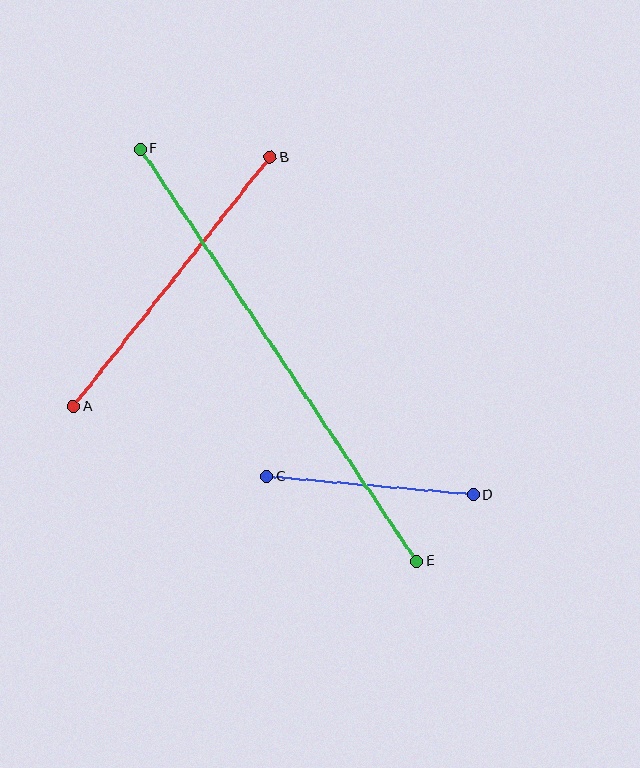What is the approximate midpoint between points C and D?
The midpoint is at approximately (370, 486) pixels.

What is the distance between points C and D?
The distance is approximately 207 pixels.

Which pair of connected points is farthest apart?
Points E and F are farthest apart.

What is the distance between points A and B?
The distance is approximately 318 pixels.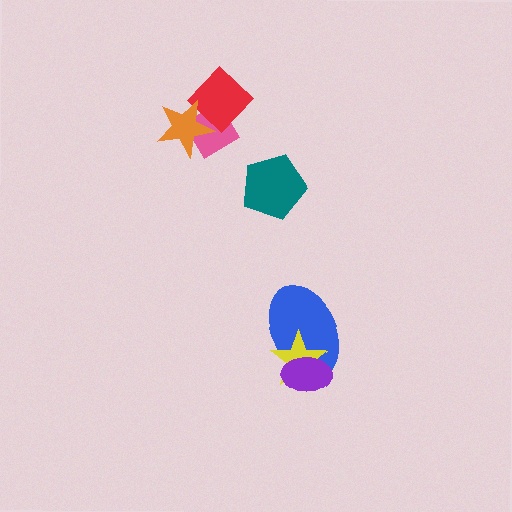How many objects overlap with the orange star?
2 objects overlap with the orange star.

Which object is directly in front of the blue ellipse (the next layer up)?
The yellow star is directly in front of the blue ellipse.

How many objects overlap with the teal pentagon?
0 objects overlap with the teal pentagon.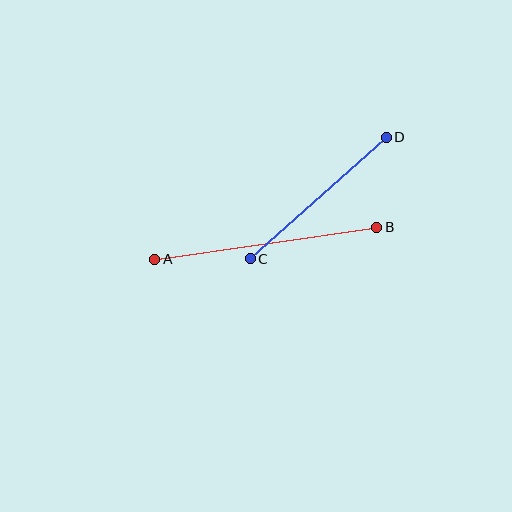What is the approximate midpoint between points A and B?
The midpoint is at approximately (266, 243) pixels.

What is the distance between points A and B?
The distance is approximately 225 pixels.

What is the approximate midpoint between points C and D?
The midpoint is at approximately (318, 198) pixels.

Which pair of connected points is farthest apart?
Points A and B are farthest apart.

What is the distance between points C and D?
The distance is approximately 183 pixels.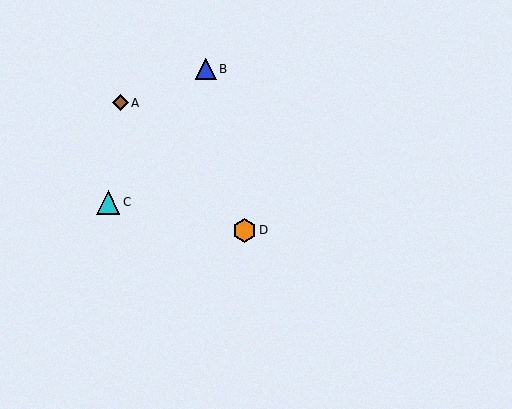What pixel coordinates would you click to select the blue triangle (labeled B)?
Click at (206, 69) to select the blue triangle B.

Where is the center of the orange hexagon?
The center of the orange hexagon is at (244, 230).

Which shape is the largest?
The cyan triangle (labeled C) is the largest.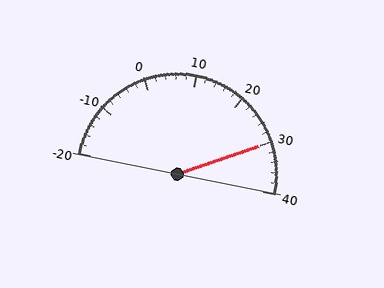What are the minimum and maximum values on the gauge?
The gauge ranges from -20 to 40.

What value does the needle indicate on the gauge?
The needle indicates approximately 30.